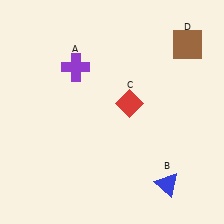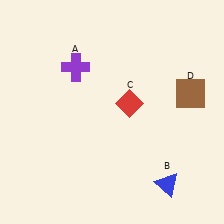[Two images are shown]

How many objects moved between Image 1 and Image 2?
1 object moved between the two images.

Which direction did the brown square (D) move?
The brown square (D) moved down.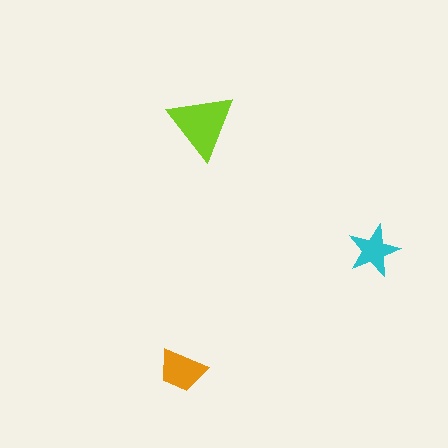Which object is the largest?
The lime triangle.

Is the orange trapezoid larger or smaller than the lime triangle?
Smaller.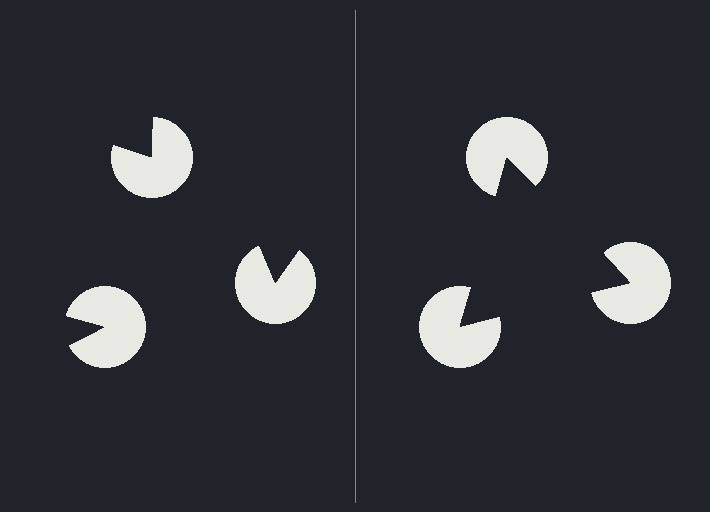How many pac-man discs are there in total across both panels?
6 — 3 on each side.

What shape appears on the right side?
An illusory triangle.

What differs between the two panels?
The pac-man discs are positioned identically on both sides; only the wedge orientations differ. On the right they align to a triangle; on the left they are misaligned.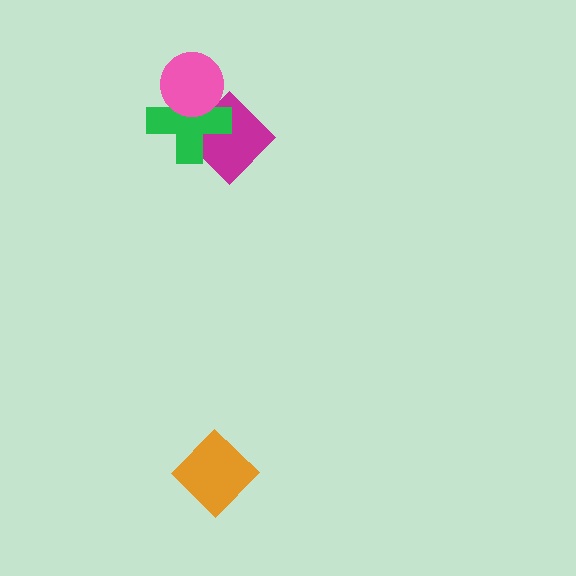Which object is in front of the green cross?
The pink circle is in front of the green cross.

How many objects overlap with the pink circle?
1 object overlaps with the pink circle.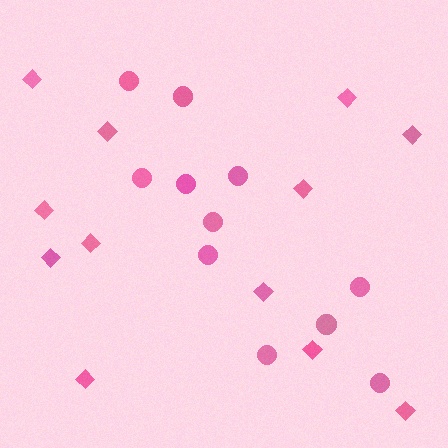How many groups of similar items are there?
There are 2 groups: one group of circles (11) and one group of diamonds (12).